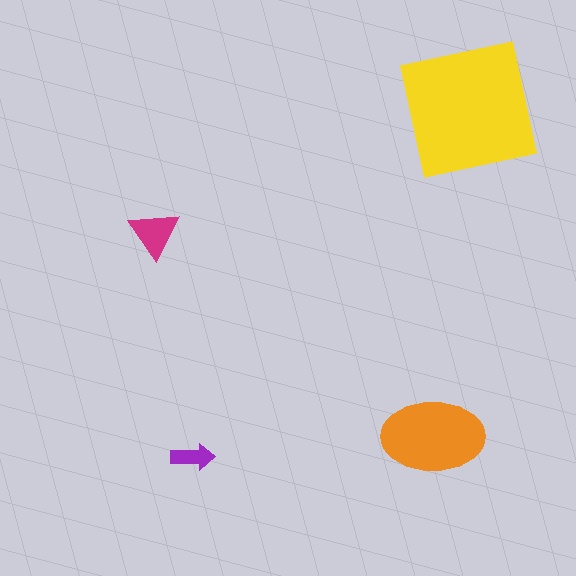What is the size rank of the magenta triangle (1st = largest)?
3rd.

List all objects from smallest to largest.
The purple arrow, the magenta triangle, the orange ellipse, the yellow square.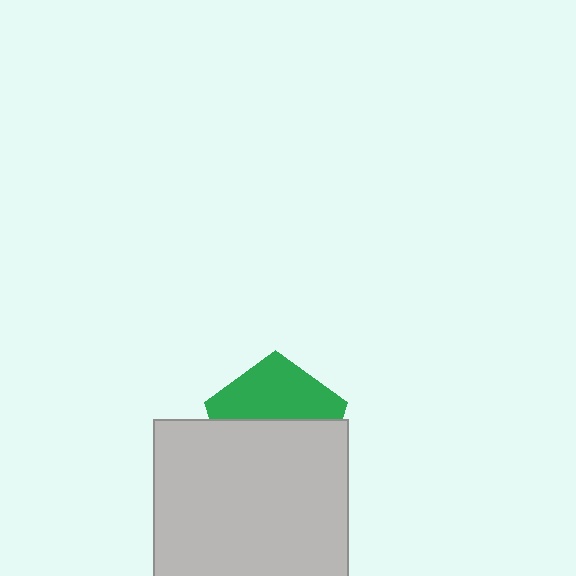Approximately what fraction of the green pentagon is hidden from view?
Roughly 55% of the green pentagon is hidden behind the light gray rectangle.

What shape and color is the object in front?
The object in front is a light gray rectangle.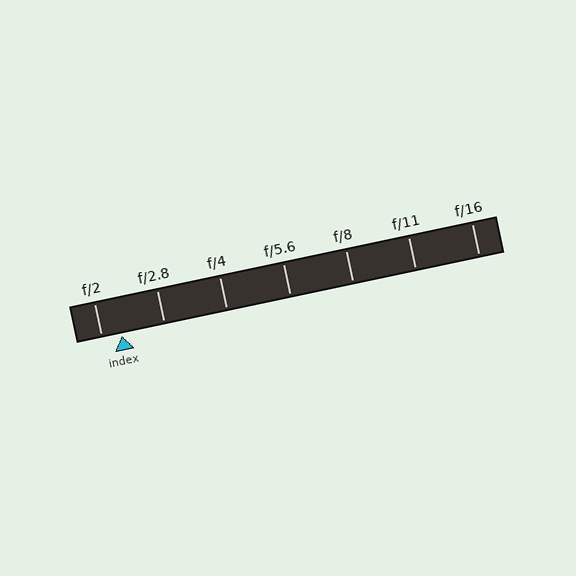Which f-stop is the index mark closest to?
The index mark is closest to f/2.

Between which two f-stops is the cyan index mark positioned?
The index mark is between f/2 and f/2.8.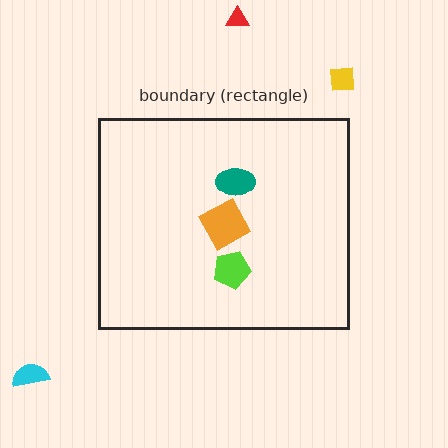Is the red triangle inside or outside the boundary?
Outside.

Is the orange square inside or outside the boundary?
Inside.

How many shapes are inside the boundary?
3 inside, 3 outside.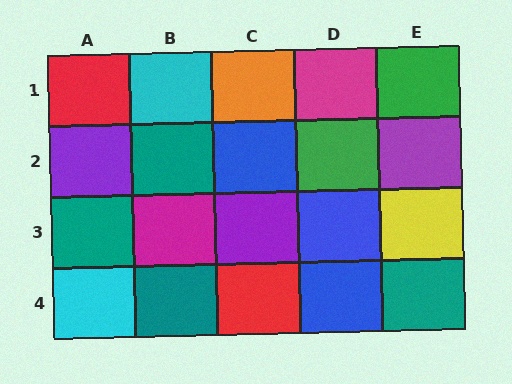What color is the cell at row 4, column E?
Teal.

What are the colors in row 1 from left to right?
Red, cyan, orange, magenta, green.